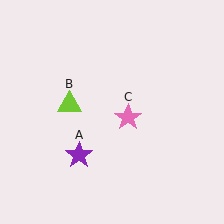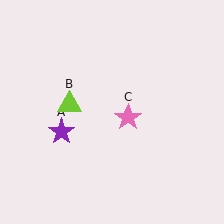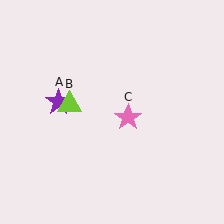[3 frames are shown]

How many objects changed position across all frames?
1 object changed position: purple star (object A).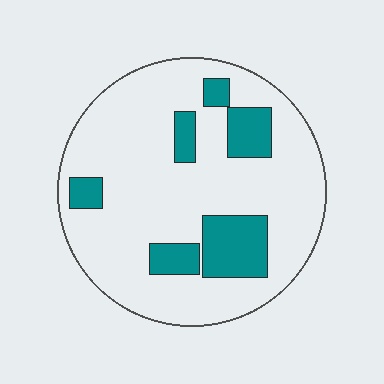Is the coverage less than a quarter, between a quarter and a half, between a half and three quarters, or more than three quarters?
Less than a quarter.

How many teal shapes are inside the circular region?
6.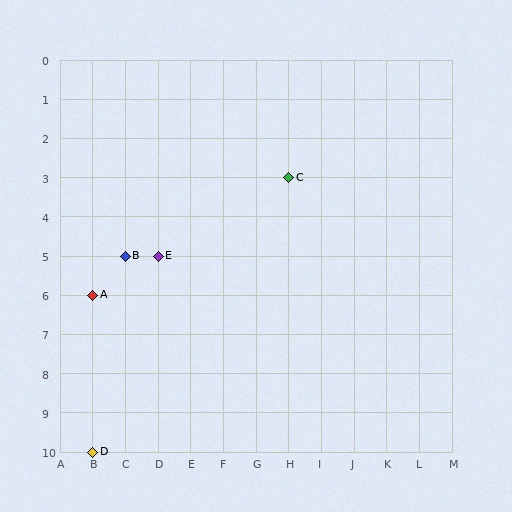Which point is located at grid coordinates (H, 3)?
Point C is at (H, 3).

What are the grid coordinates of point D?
Point D is at grid coordinates (B, 10).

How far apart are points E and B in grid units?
Points E and B are 1 column apart.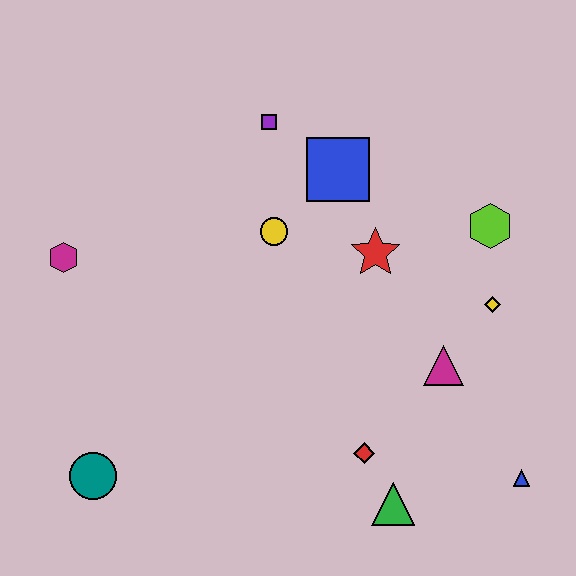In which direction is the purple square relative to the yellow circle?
The purple square is above the yellow circle.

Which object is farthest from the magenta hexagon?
The blue triangle is farthest from the magenta hexagon.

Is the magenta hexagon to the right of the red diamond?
No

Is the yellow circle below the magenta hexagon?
No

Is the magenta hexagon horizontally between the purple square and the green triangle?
No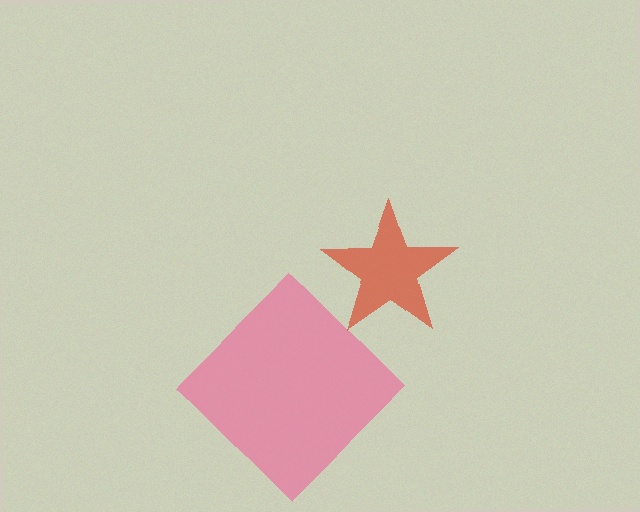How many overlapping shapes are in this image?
There are 2 overlapping shapes in the image.